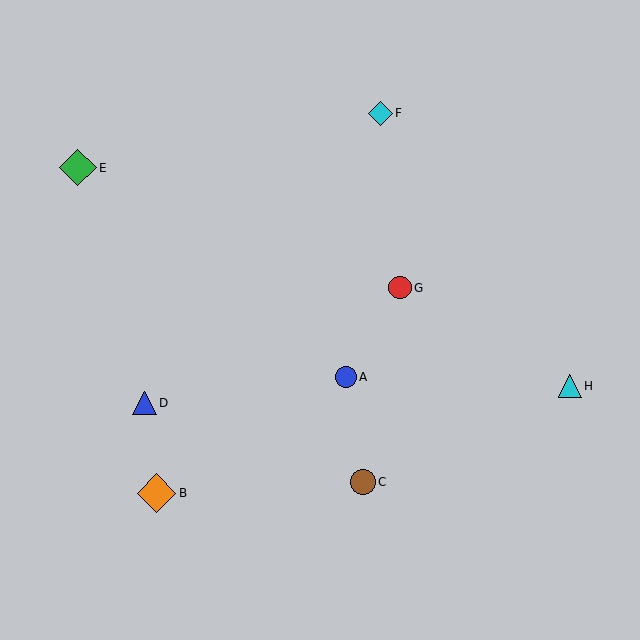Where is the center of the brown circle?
The center of the brown circle is at (363, 482).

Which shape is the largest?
The orange diamond (labeled B) is the largest.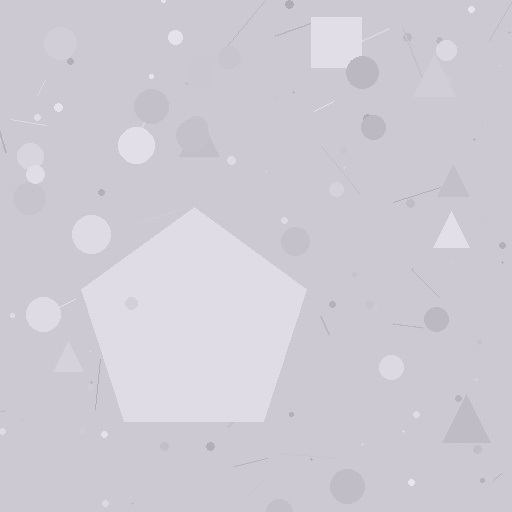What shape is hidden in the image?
A pentagon is hidden in the image.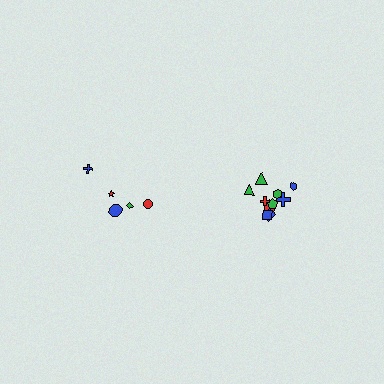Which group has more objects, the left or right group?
The right group.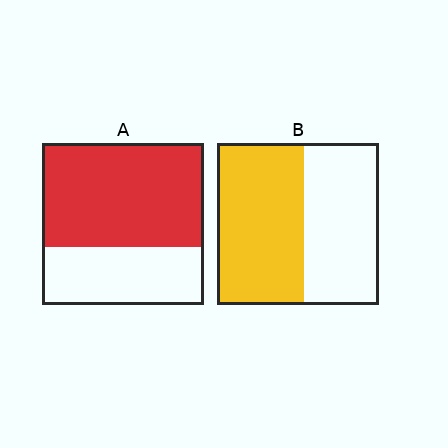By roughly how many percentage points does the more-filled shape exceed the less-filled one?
By roughly 10 percentage points (A over B).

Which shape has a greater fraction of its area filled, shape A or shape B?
Shape A.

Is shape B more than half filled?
Roughly half.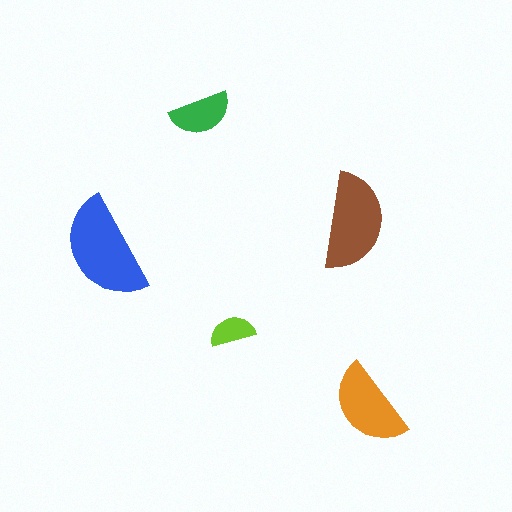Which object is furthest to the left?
The blue semicircle is leftmost.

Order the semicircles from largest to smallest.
the blue one, the brown one, the orange one, the green one, the lime one.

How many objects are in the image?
There are 5 objects in the image.